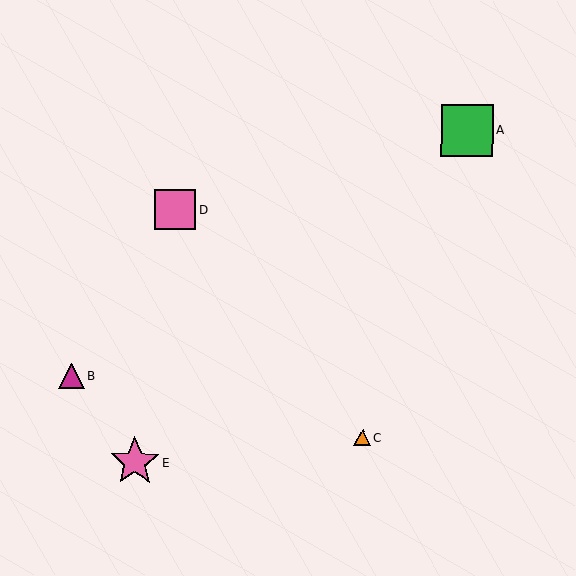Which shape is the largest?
The green square (labeled A) is the largest.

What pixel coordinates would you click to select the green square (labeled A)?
Click at (467, 130) to select the green square A.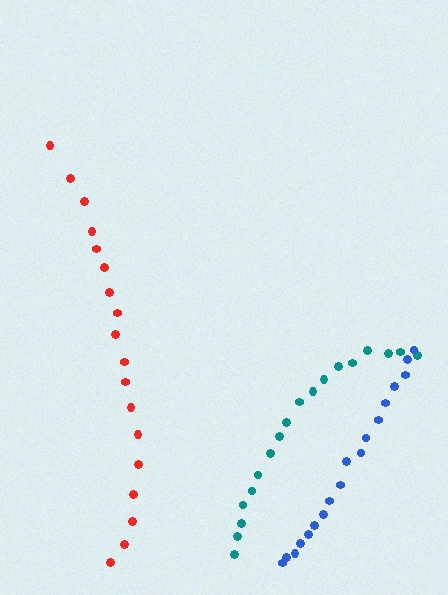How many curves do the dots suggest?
There are 3 distinct paths.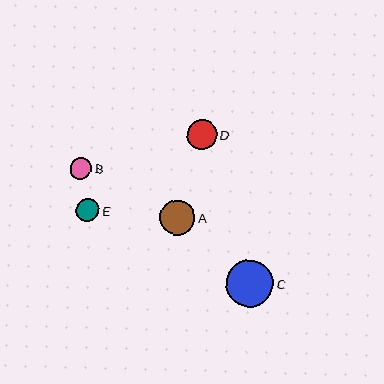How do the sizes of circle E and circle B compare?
Circle E and circle B are approximately the same size.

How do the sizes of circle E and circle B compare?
Circle E and circle B are approximately the same size.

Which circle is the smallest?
Circle B is the smallest with a size of approximately 22 pixels.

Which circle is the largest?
Circle C is the largest with a size of approximately 47 pixels.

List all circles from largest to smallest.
From largest to smallest: C, A, D, E, B.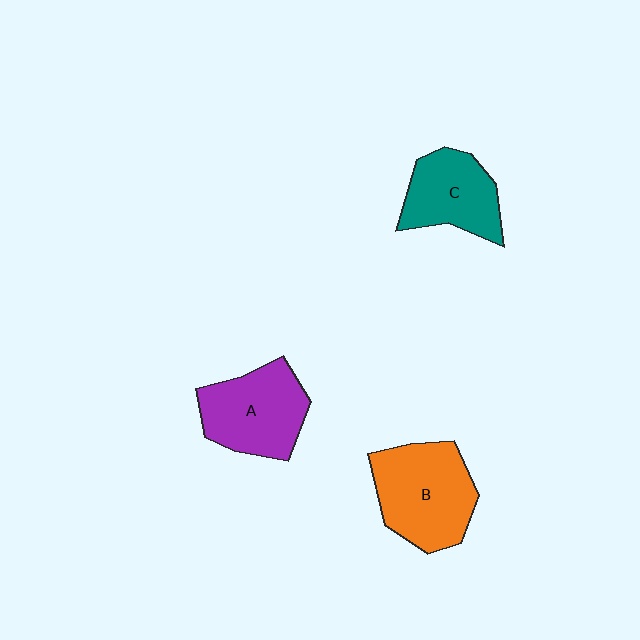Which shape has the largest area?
Shape B (orange).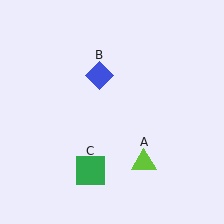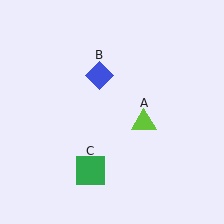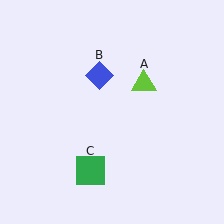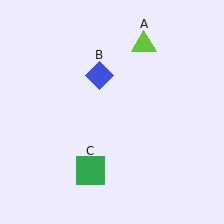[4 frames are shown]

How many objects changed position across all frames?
1 object changed position: lime triangle (object A).